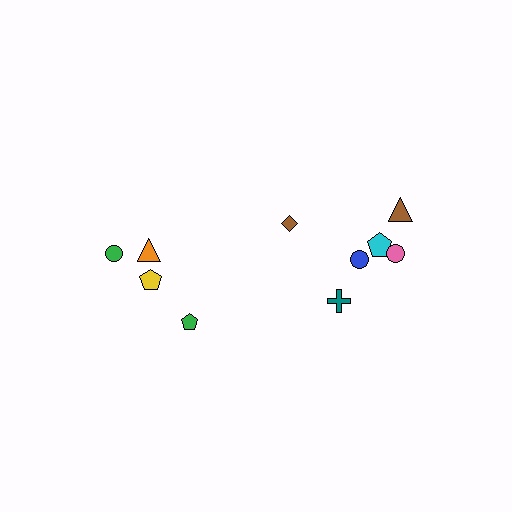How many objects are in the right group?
There are 6 objects.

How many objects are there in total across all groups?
There are 10 objects.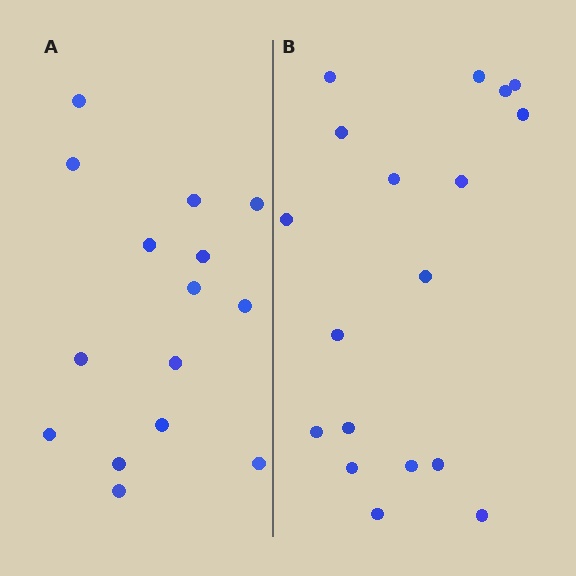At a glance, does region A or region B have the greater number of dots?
Region B (the right region) has more dots.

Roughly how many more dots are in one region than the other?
Region B has just a few more — roughly 2 or 3 more dots than region A.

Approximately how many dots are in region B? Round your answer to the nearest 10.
About 20 dots. (The exact count is 18, which rounds to 20.)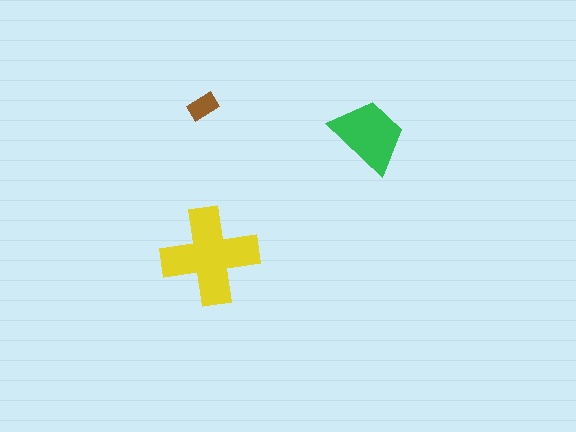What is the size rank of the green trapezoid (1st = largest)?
2nd.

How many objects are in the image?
There are 3 objects in the image.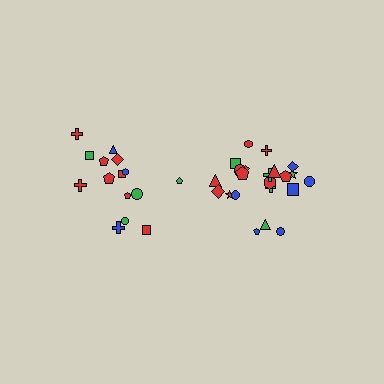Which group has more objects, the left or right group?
The right group.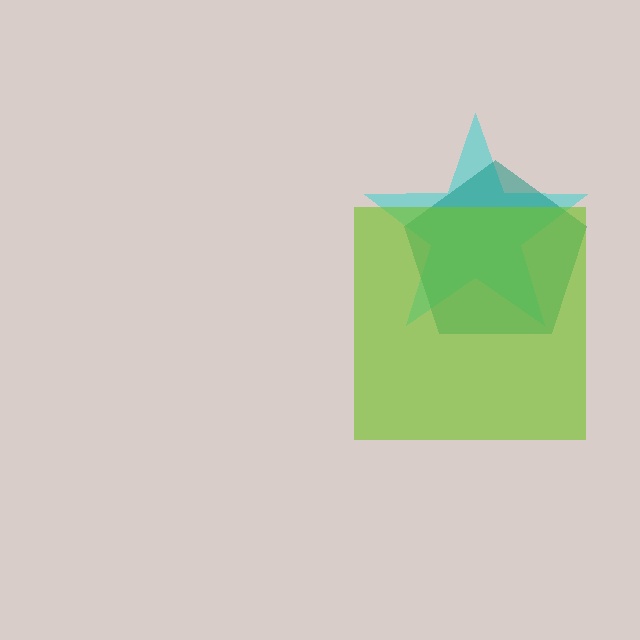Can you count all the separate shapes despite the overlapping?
Yes, there are 3 separate shapes.